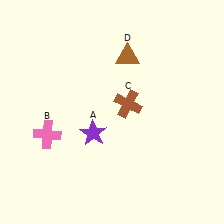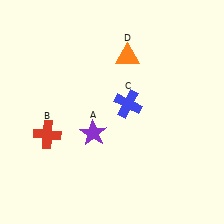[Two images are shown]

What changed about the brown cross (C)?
In Image 1, C is brown. In Image 2, it changed to blue.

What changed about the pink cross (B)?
In Image 1, B is pink. In Image 2, it changed to red.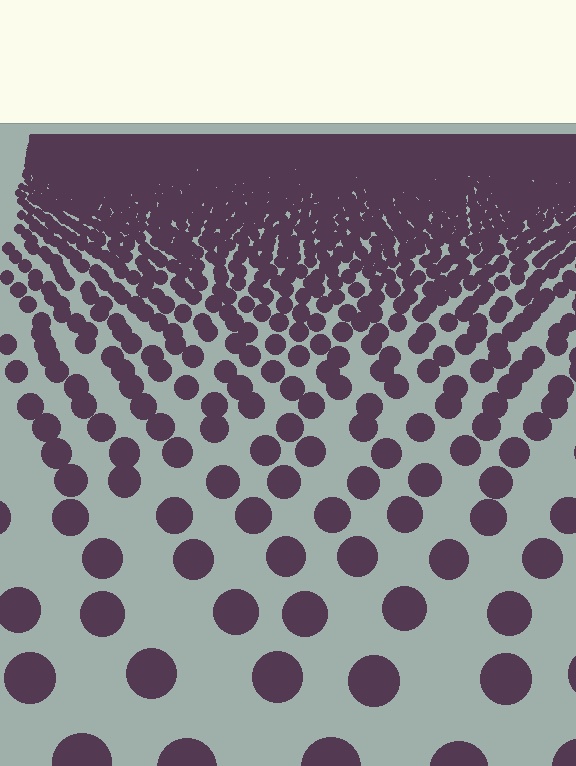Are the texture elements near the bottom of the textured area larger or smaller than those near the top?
Larger. Near the bottom, elements are closer to the viewer and appear at a bigger on-screen size.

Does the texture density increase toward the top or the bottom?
Density increases toward the top.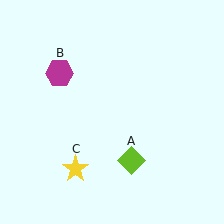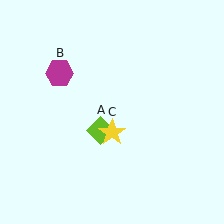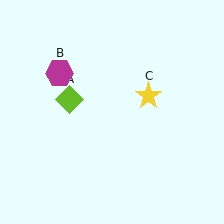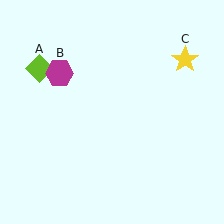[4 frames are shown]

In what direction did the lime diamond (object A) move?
The lime diamond (object A) moved up and to the left.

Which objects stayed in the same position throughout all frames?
Magenta hexagon (object B) remained stationary.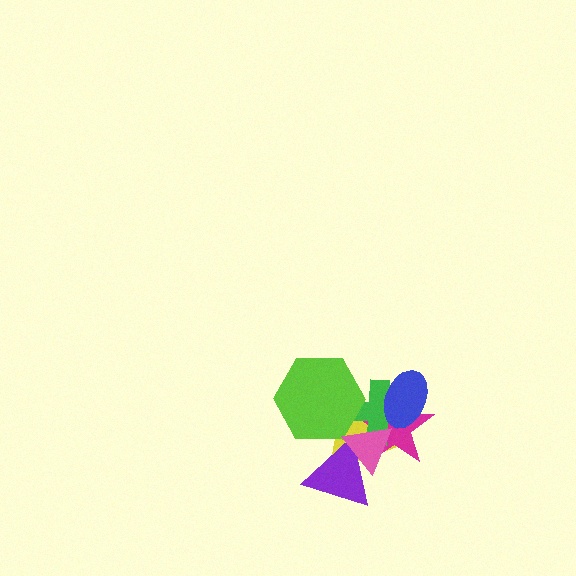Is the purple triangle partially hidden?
Yes, it is partially covered by another shape.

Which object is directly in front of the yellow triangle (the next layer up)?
The magenta star is directly in front of the yellow triangle.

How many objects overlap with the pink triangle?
4 objects overlap with the pink triangle.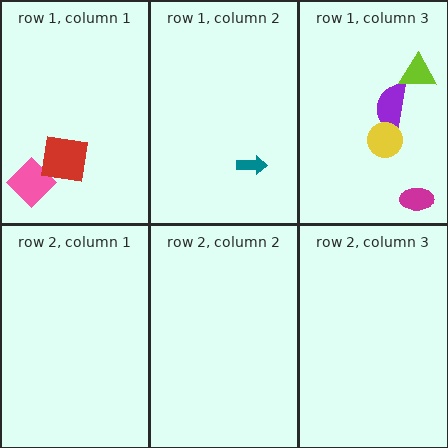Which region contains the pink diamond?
The row 1, column 1 region.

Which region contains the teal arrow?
The row 1, column 2 region.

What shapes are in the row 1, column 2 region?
The teal arrow.